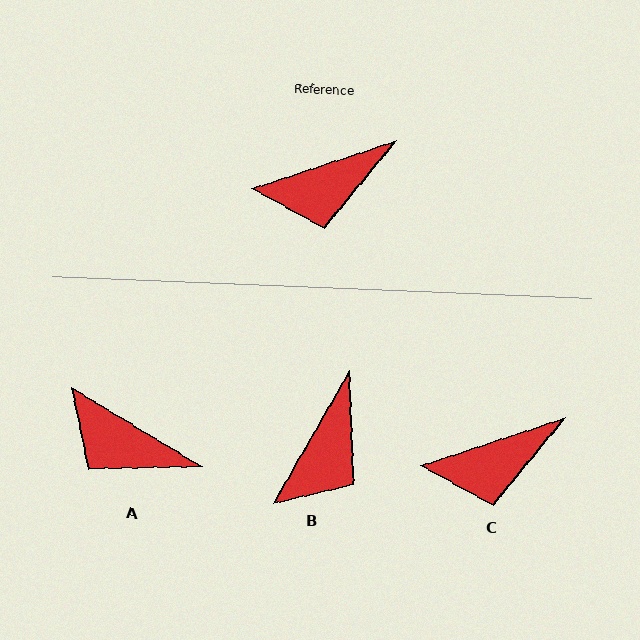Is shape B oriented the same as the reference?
No, it is off by about 42 degrees.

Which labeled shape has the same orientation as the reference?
C.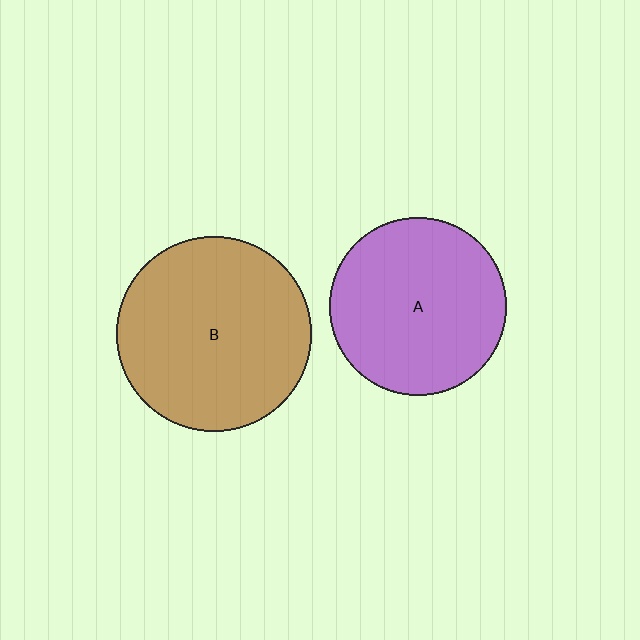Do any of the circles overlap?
No, none of the circles overlap.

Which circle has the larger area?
Circle B (brown).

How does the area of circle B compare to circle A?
Approximately 1.2 times.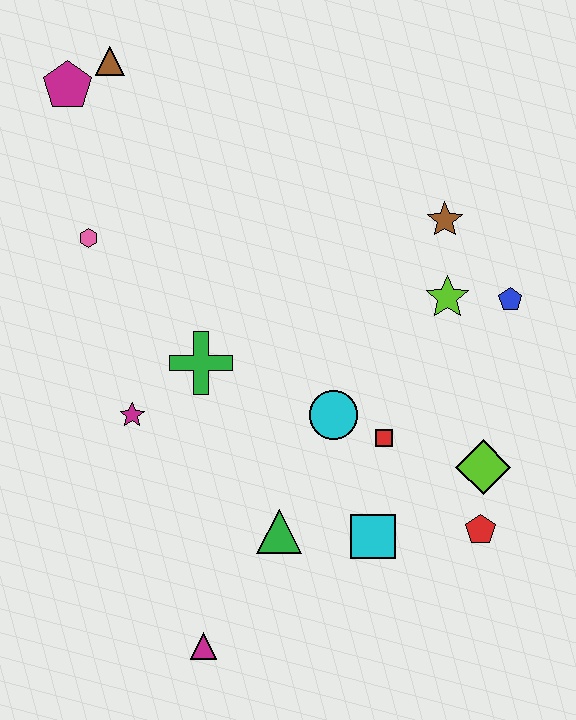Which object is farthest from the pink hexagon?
The red pentagon is farthest from the pink hexagon.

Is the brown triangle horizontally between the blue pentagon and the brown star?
No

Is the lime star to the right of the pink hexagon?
Yes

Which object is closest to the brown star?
The lime star is closest to the brown star.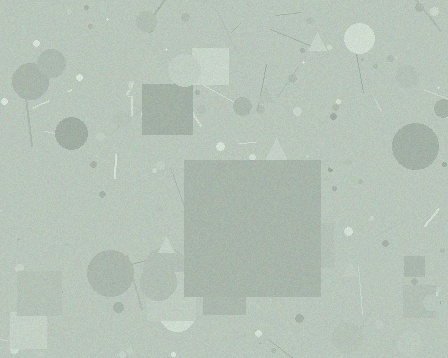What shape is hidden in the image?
A square is hidden in the image.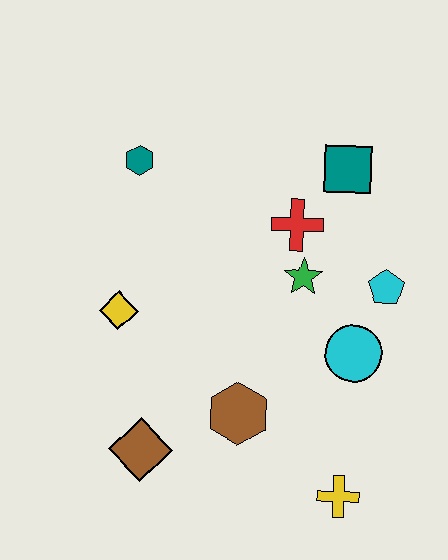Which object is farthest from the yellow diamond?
The yellow cross is farthest from the yellow diamond.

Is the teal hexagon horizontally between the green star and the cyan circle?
No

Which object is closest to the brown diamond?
The brown hexagon is closest to the brown diamond.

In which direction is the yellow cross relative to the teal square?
The yellow cross is below the teal square.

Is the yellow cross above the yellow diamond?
No